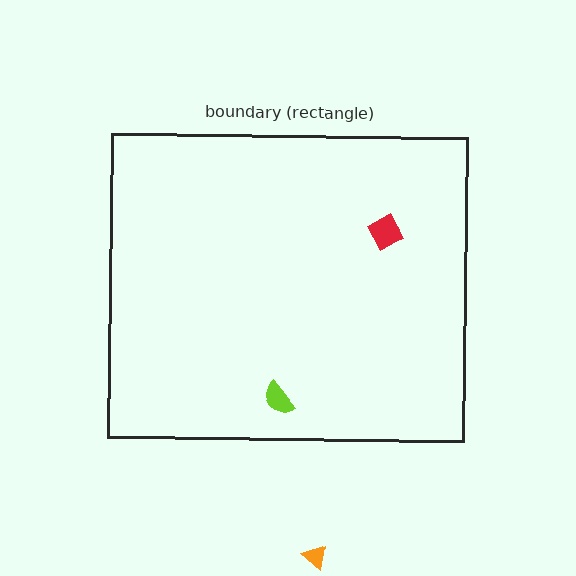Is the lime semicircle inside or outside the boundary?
Inside.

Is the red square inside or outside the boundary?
Inside.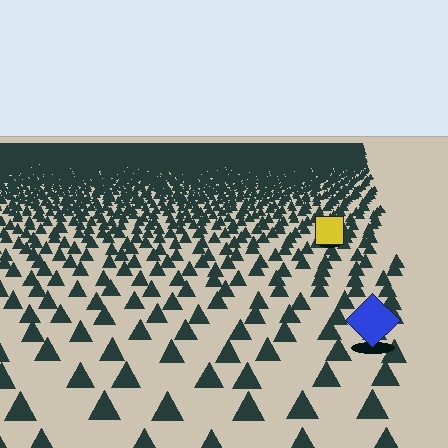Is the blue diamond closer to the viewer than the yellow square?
Yes. The blue diamond is closer — you can tell from the texture gradient: the ground texture is coarser near it.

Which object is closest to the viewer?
The blue diamond is closest. The texture marks near it are larger and more spread out.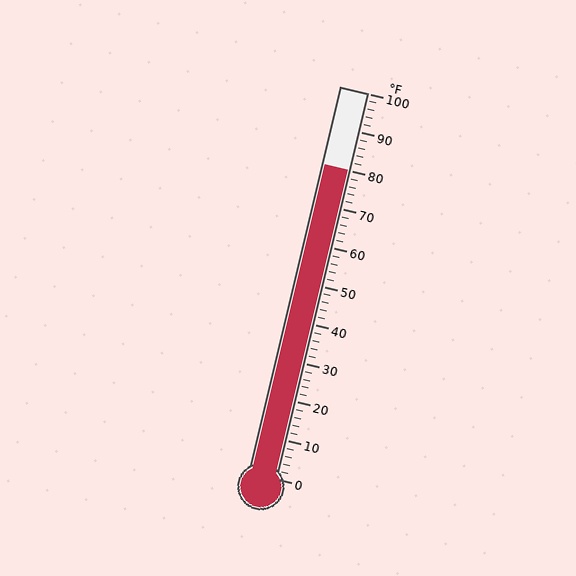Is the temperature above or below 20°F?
The temperature is above 20°F.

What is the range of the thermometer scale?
The thermometer scale ranges from 0°F to 100°F.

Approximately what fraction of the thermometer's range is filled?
The thermometer is filled to approximately 80% of its range.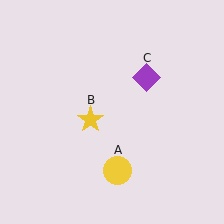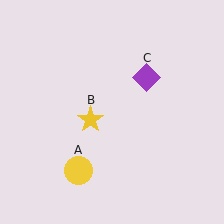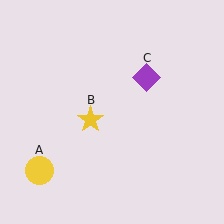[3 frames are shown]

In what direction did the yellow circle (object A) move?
The yellow circle (object A) moved left.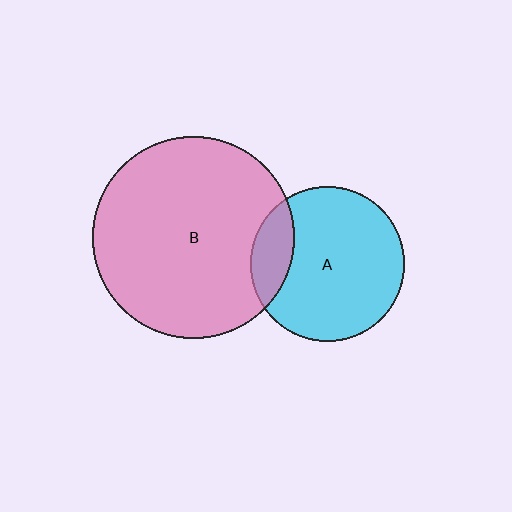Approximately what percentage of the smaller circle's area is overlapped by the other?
Approximately 15%.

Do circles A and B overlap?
Yes.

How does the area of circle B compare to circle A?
Approximately 1.7 times.